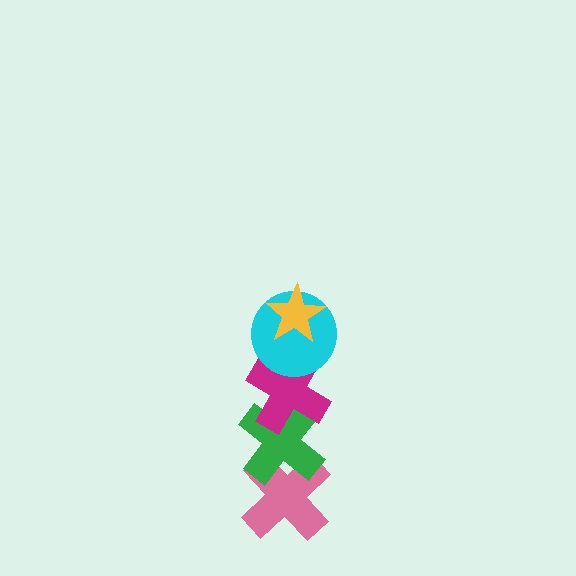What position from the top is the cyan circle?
The cyan circle is 2nd from the top.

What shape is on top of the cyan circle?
The yellow star is on top of the cyan circle.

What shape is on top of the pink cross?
The green cross is on top of the pink cross.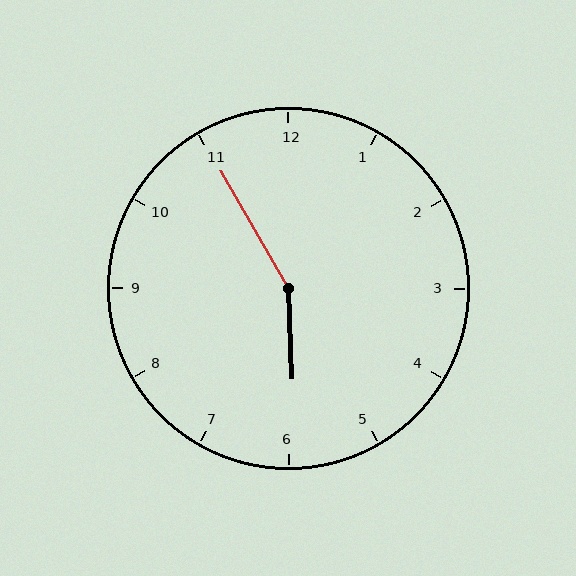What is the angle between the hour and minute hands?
Approximately 152 degrees.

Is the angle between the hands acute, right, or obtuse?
It is obtuse.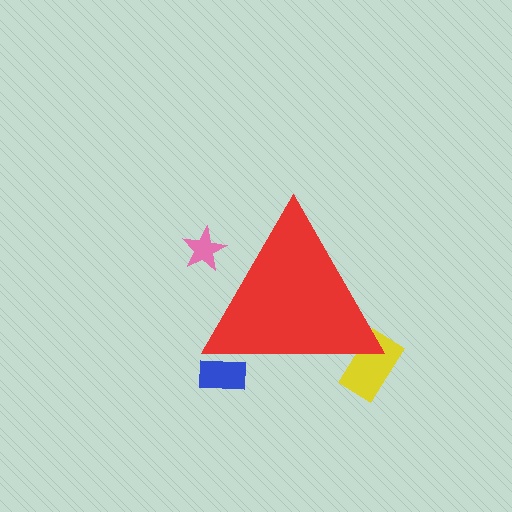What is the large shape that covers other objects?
A red triangle.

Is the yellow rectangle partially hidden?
Yes, the yellow rectangle is partially hidden behind the red triangle.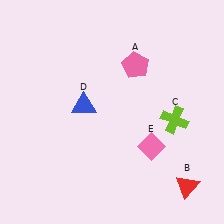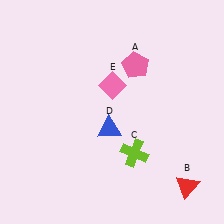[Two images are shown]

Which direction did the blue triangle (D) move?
The blue triangle (D) moved right.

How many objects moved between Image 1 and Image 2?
3 objects moved between the two images.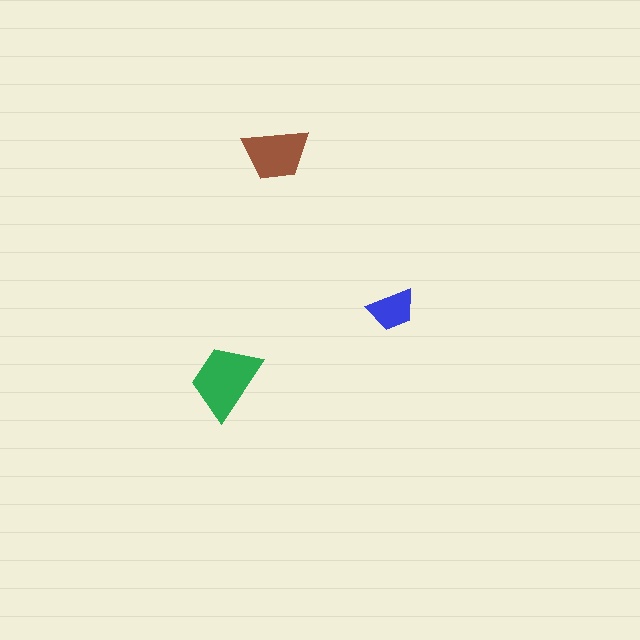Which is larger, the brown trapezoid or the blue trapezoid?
The brown one.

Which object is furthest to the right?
The blue trapezoid is rightmost.